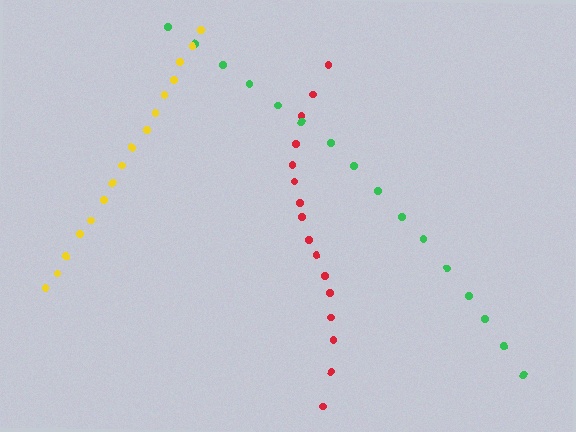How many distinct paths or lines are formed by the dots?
There are 3 distinct paths.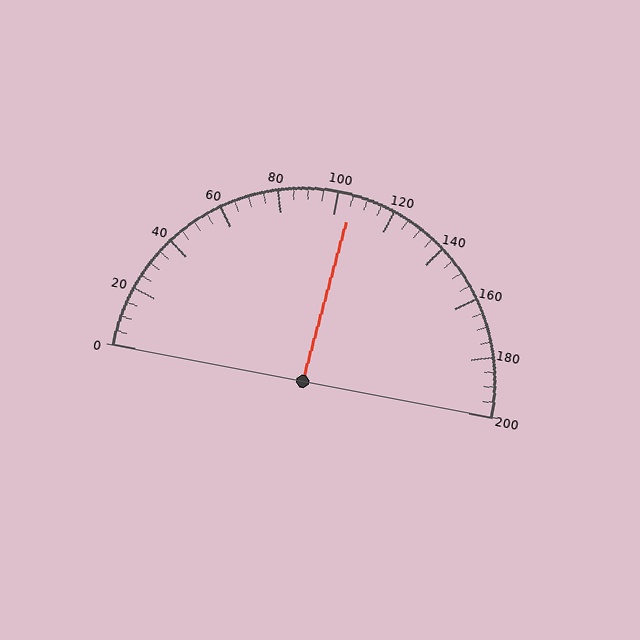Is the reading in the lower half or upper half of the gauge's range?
The reading is in the upper half of the range (0 to 200).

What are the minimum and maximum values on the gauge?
The gauge ranges from 0 to 200.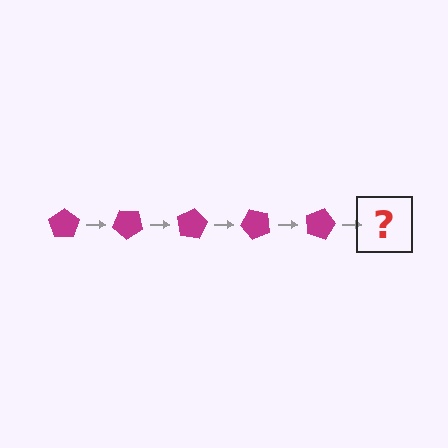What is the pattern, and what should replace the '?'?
The pattern is that the pentagon rotates 40 degrees each step. The '?' should be a magenta pentagon rotated 200 degrees.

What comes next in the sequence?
The next element should be a magenta pentagon rotated 200 degrees.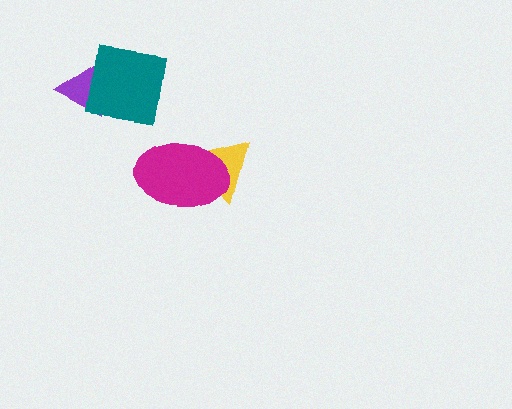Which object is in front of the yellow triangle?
The magenta ellipse is in front of the yellow triangle.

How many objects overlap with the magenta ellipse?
1 object overlaps with the magenta ellipse.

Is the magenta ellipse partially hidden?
No, no other shape covers it.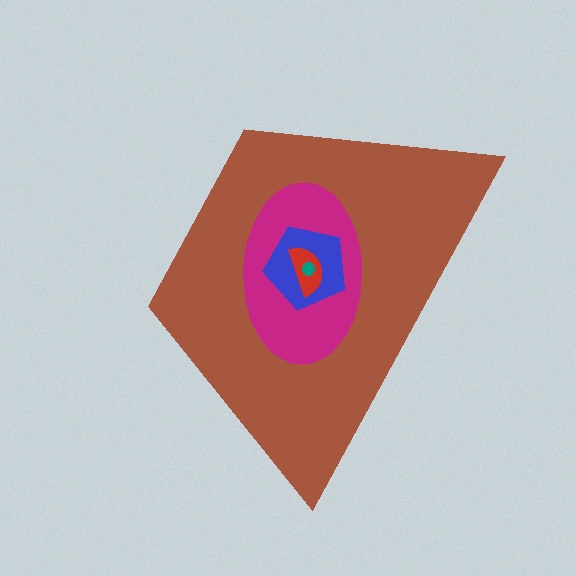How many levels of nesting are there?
5.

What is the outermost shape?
The brown trapezoid.